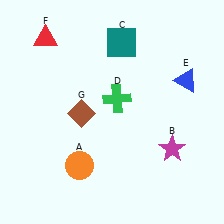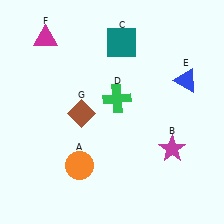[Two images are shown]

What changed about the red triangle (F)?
In Image 1, F is red. In Image 2, it changed to magenta.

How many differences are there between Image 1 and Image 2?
There is 1 difference between the two images.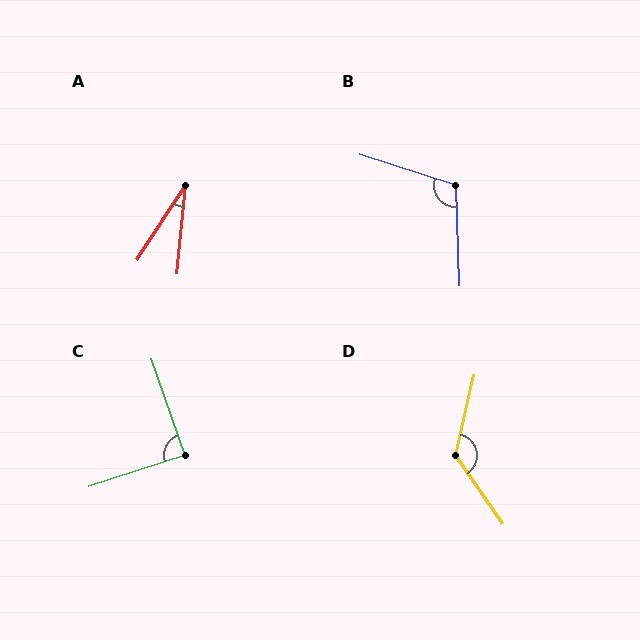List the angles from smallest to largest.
A (28°), C (89°), B (110°), D (132°).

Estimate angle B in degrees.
Approximately 110 degrees.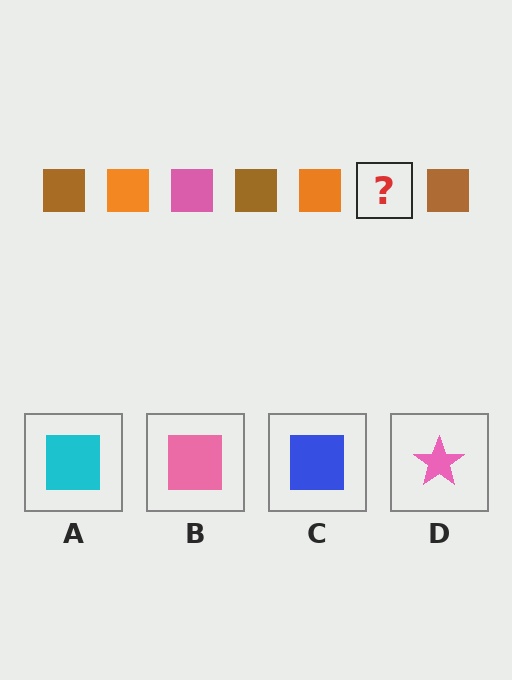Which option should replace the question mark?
Option B.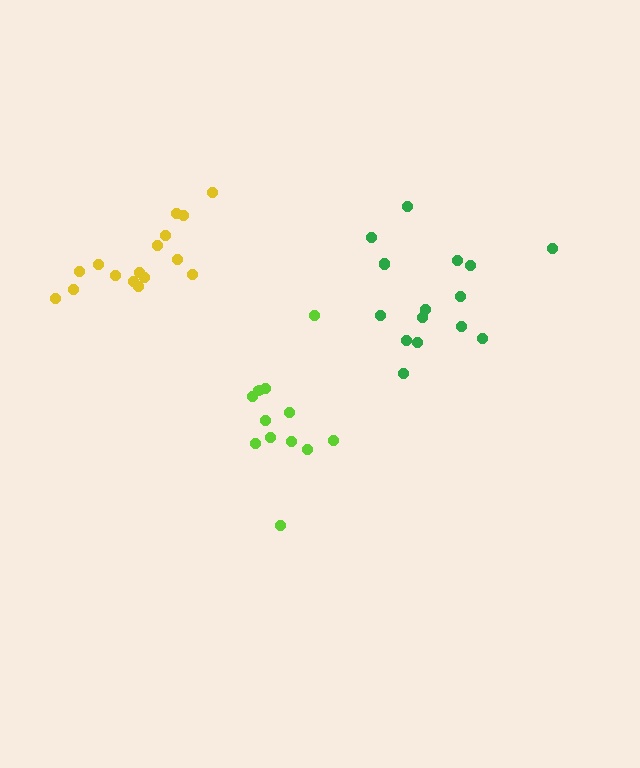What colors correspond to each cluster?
The clusters are colored: lime, green, yellow.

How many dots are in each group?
Group 1: 12 dots, Group 2: 16 dots, Group 3: 16 dots (44 total).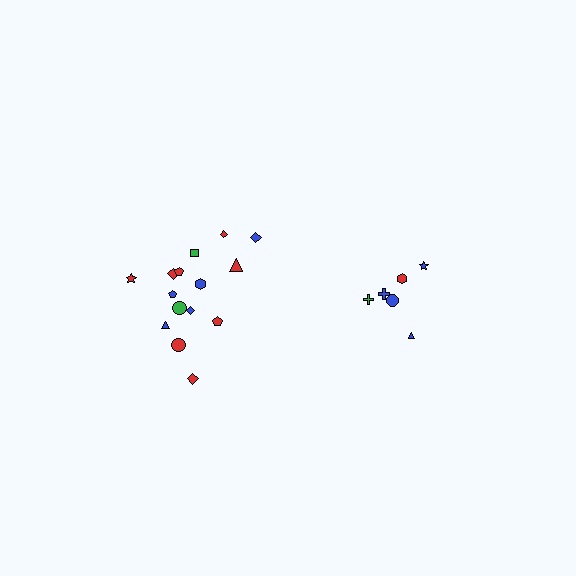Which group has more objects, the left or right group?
The left group.